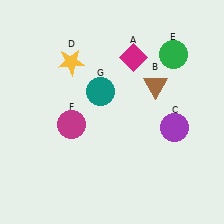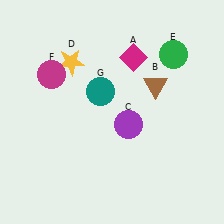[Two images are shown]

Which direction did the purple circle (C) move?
The purple circle (C) moved left.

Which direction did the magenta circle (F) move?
The magenta circle (F) moved up.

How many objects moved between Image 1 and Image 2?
2 objects moved between the two images.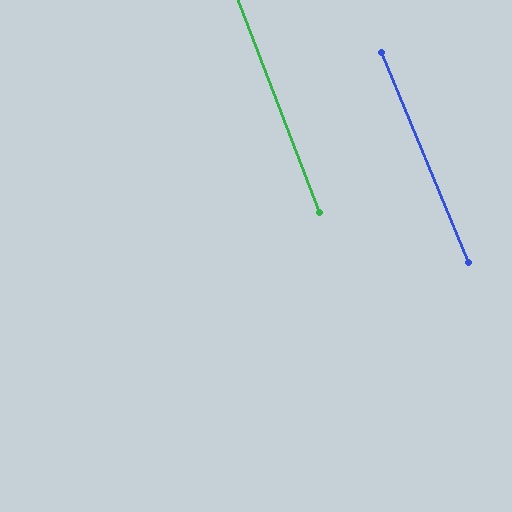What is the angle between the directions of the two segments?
Approximately 2 degrees.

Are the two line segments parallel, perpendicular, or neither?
Parallel — their directions differ by only 1.6°.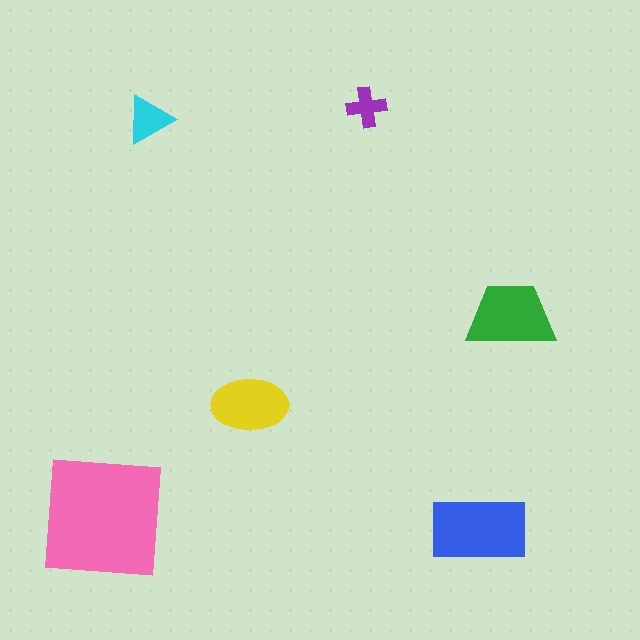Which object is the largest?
The pink square.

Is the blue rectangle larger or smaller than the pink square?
Smaller.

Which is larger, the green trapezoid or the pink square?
The pink square.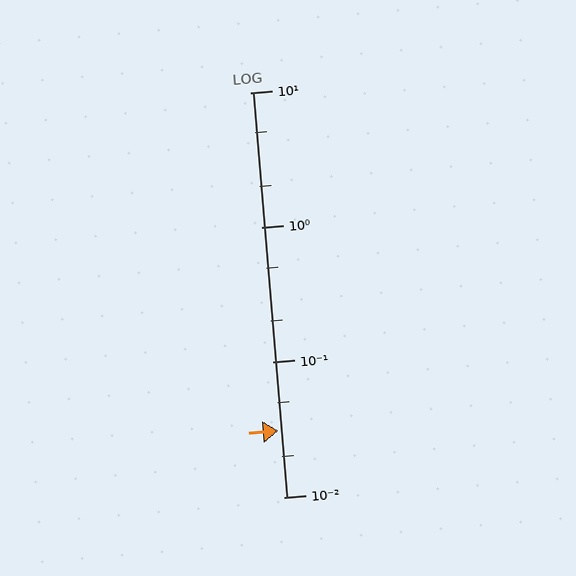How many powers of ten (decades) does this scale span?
The scale spans 3 decades, from 0.01 to 10.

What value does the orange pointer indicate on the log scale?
The pointer indicates approximately 0.031.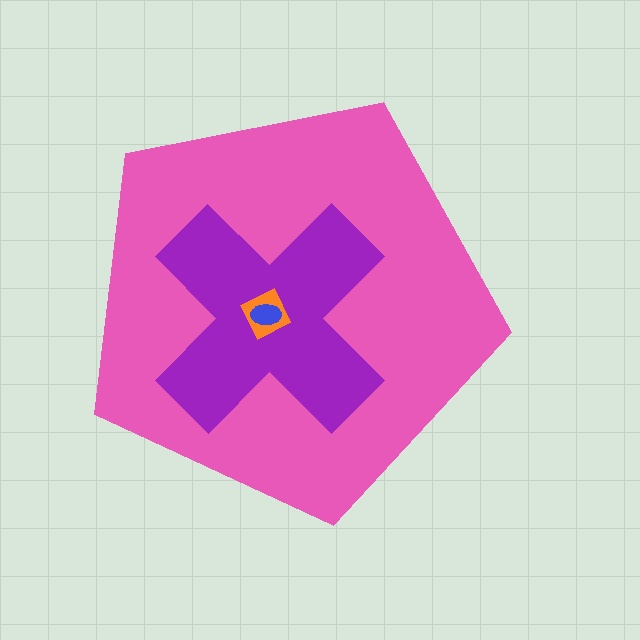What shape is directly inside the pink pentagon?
The purple cross.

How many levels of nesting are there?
4.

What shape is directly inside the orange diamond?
The blue ellipse.